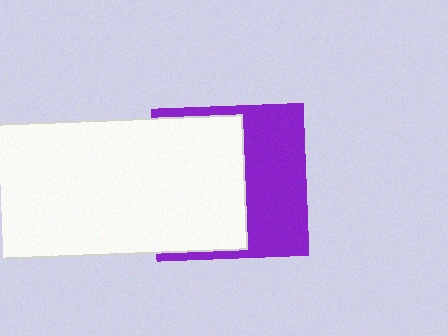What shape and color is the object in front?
The object in front is a white rectangle.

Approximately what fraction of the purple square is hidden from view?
Roughly 53% of the purple square is hidden behind the white rectangle.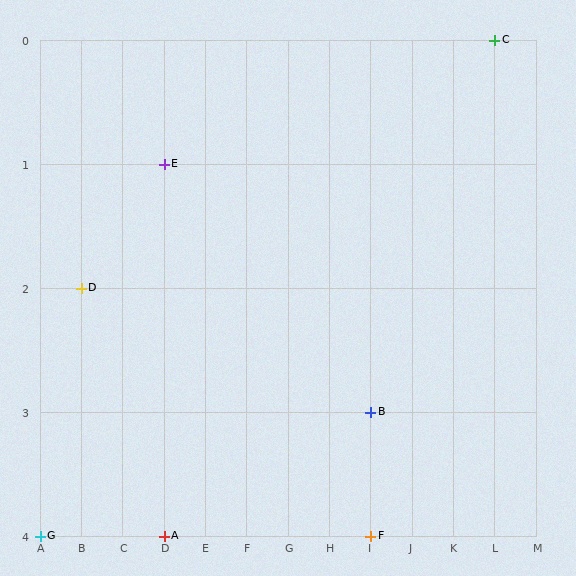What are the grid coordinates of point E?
Point E is at grid coordinates (D, 1).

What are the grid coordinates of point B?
Point B is at grid coordinates (I, 3).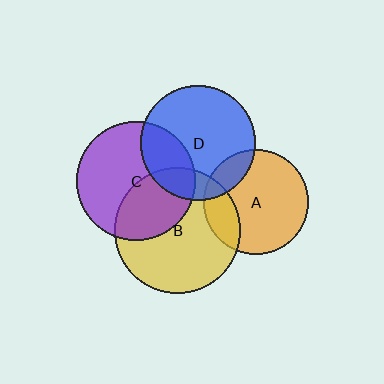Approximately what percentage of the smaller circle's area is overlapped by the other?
Approximately 15%.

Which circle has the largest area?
Circle B (yellow).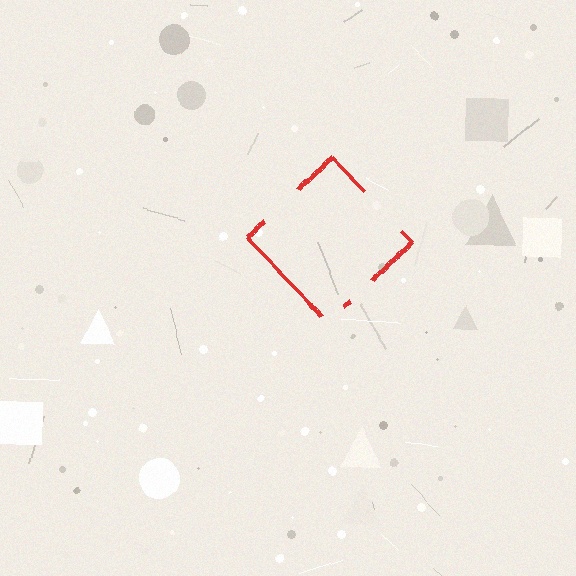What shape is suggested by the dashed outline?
The dashed outline suggests a diamond.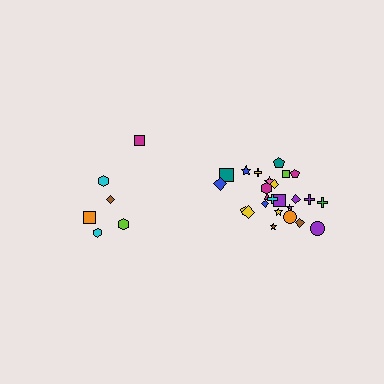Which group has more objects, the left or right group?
The right group.